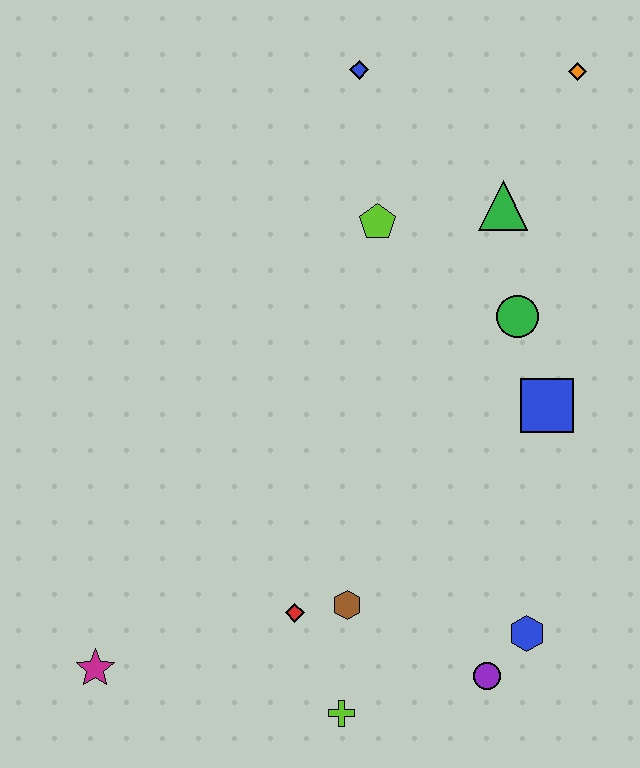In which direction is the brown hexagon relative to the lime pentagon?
The brown hexagon is below the lime pentagon.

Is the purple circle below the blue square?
Yes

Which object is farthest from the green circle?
The magenta star is farthest from the green circle.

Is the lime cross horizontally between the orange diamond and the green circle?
No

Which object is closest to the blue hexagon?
The purple circle is closest to the blue hexagon.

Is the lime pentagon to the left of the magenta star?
No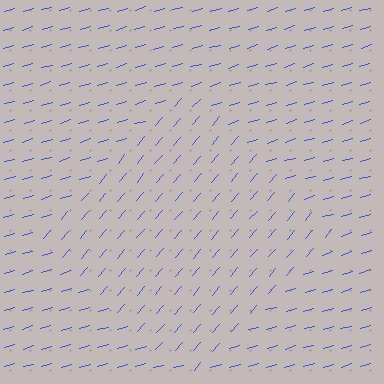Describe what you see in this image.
The image is filled with small blue line segments. A diamond region in the image has lines oriented differently from the surrounding lines, creating a visible texture boundary.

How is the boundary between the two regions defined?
The boundary is defined purely by a change in line orientation (approximately 33 degrees difference). All lines are the same color and thickness.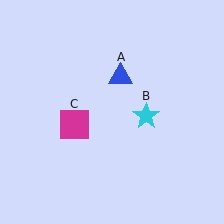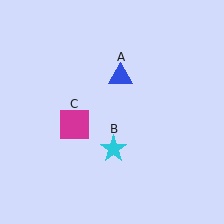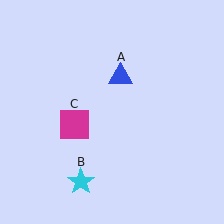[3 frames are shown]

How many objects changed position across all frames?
1 object changed position: cyan star (object B).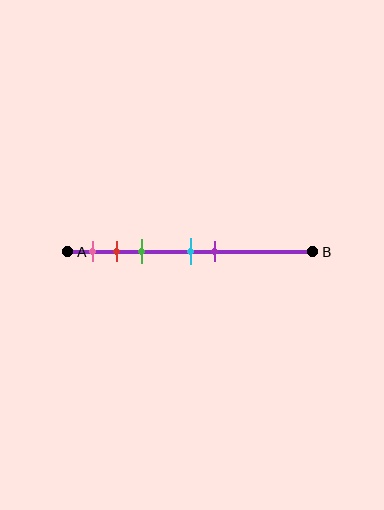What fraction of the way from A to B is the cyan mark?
The cyan mark is approximately 50% (0.5) of the way from A to B.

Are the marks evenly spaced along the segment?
No, the marks are not evenly spaced.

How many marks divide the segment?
There are 5 marks dividing the segment.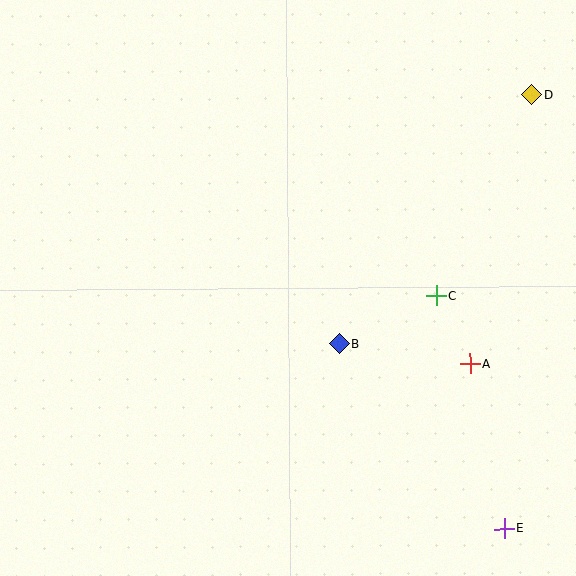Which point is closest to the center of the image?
Point B at (340, 343) is closest to the center.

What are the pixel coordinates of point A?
Point A is at (470, 364).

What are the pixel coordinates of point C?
Point C is at (436, 296).